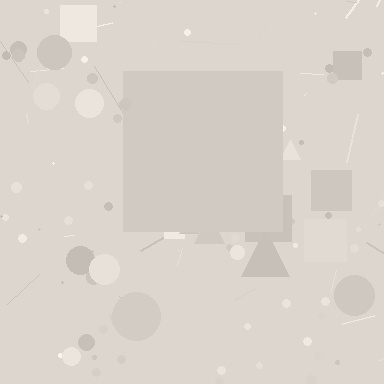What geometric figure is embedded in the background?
A square is embedded in the background.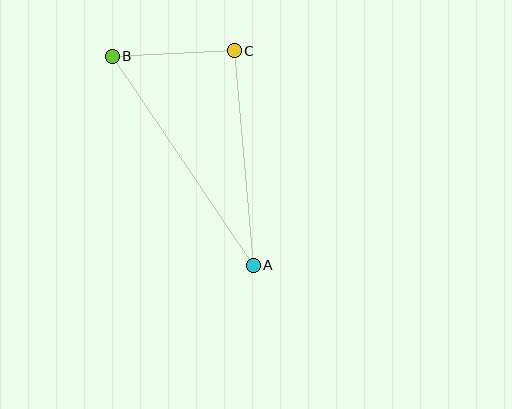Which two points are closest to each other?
Points B and C are closest to each other.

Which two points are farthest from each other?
Points A and B are farthest from each other.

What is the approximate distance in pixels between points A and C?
The distance between A and C is approximately 215 pixels.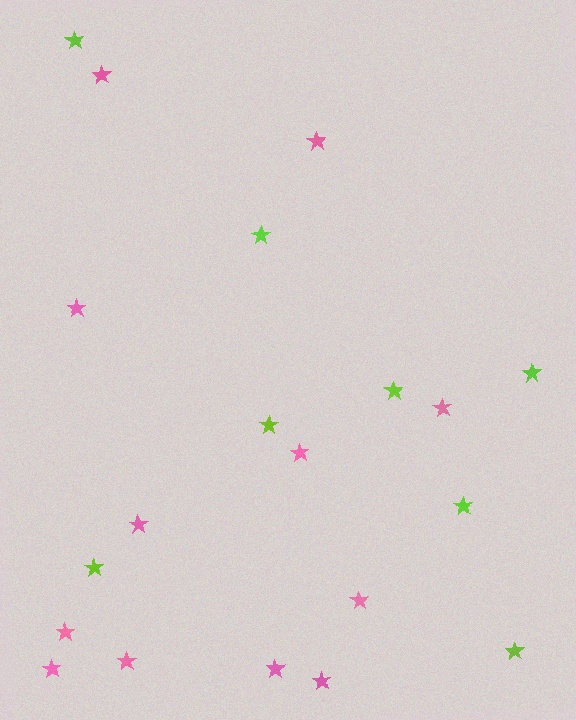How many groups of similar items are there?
There are 2 groups: one group of pink stars (12) and one group of lime stars (8).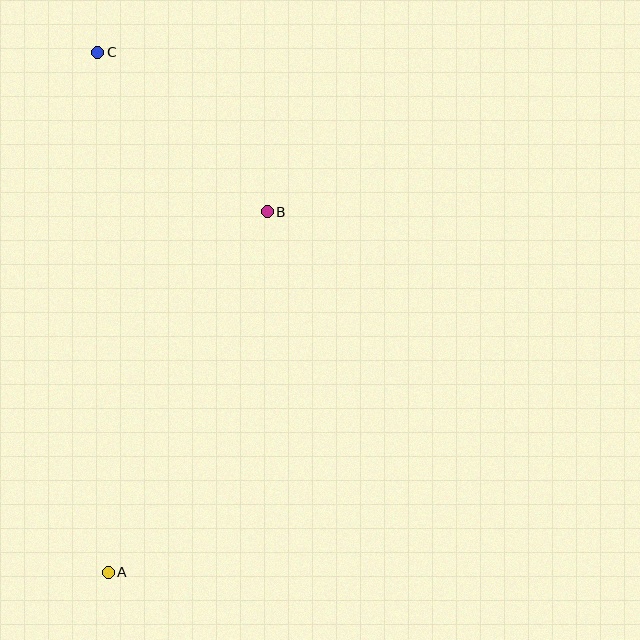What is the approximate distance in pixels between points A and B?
The distance between A and B is approximately 394 pixels.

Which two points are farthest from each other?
Points A and C are farthest from each other.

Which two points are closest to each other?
Points B and C are closest to each other.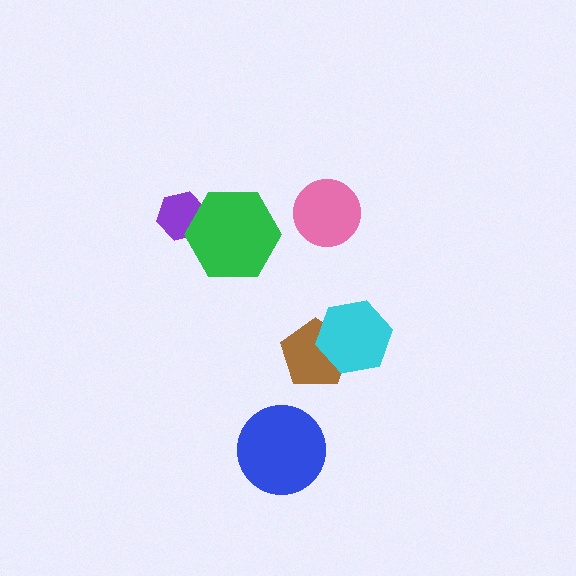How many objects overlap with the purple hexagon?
1 object overlaps with the purple hexagon.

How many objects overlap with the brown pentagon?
1 object overlaps with the brown pentagon.